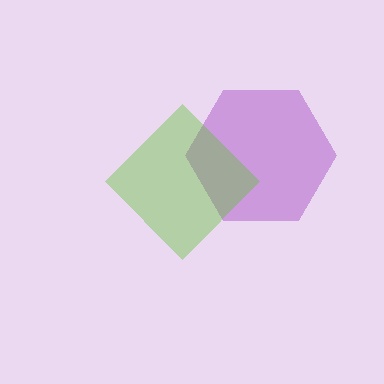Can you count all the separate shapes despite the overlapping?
Yes, there are 2 separate shapes.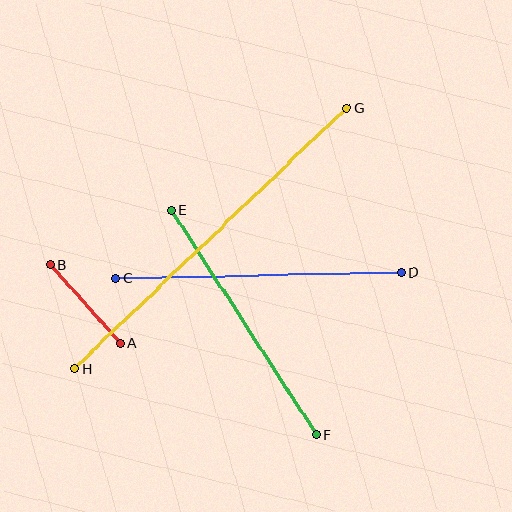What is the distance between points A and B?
The distance is approximately 105 pixels.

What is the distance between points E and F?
The distance is approximately 267 pixels.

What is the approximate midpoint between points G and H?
The midpoint is at approximately (211, 239) pixels.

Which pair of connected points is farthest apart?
Points G and H are farthest apart.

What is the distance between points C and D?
The distance is approximately 286 pixels.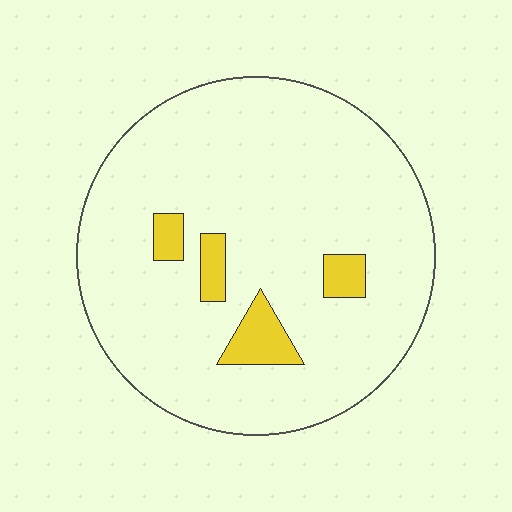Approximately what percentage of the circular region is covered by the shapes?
Approximately 10%.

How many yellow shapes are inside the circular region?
4.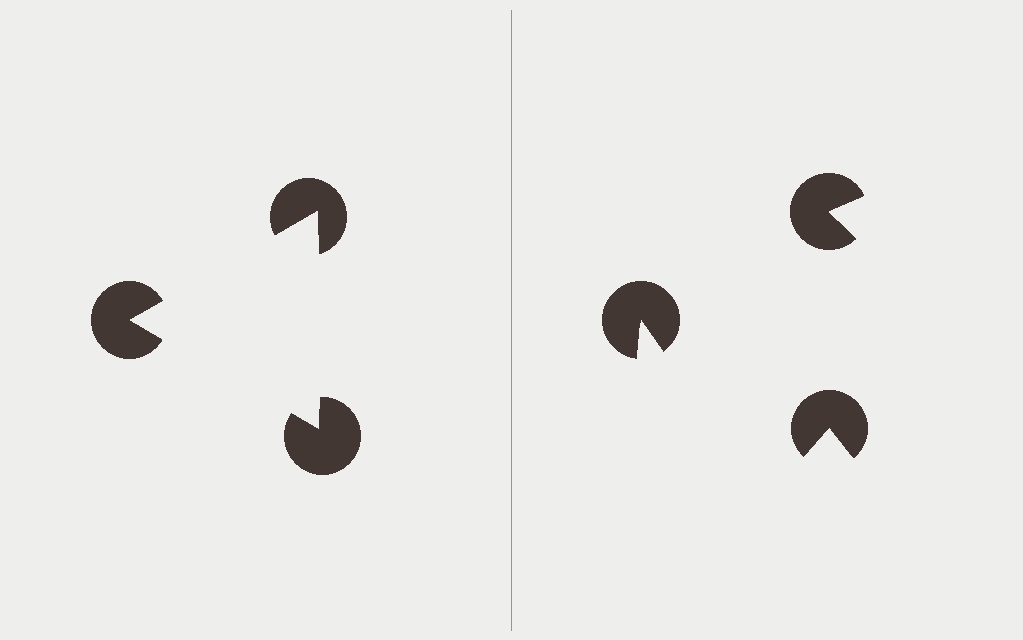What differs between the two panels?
The pac-man discs are positioned identically on both sides; only the wedge orientations differ. On the left they align to a triangle; on the right they are misaligned.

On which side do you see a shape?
An illusory triangle appears on the left side. On the right side the wedge cuts are rotated, so no coherent shape forms.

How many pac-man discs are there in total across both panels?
6 — 3 on each side.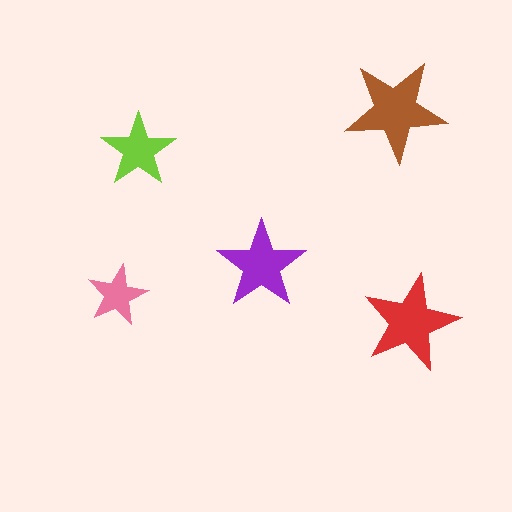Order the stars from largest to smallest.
the brown one, the red one, the purple one, the lime one, the pink one.